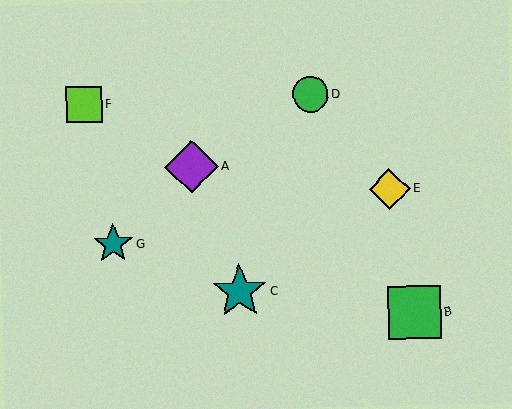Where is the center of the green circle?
The center of the green circle is at (310, 94).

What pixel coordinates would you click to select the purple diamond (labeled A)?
Click at (192, 167) to select the purple diamond A.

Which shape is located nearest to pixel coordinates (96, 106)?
The lime square (labeled F) at (84, 105) is nearest to that location.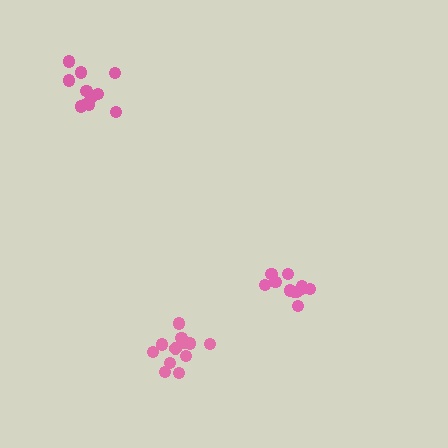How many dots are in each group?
Group 1: 12 dots, Group 2: 11 dots, Group 3: 11 dots (34 total).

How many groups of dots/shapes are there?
There are 3 groups.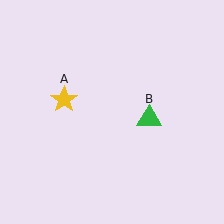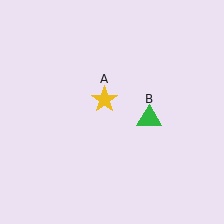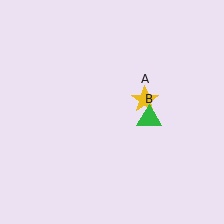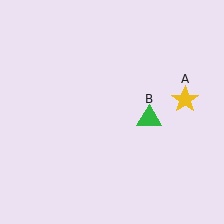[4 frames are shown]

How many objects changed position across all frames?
1 object changed position: yellow star (object A).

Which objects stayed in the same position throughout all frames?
Green triangle (object B) remained stationary.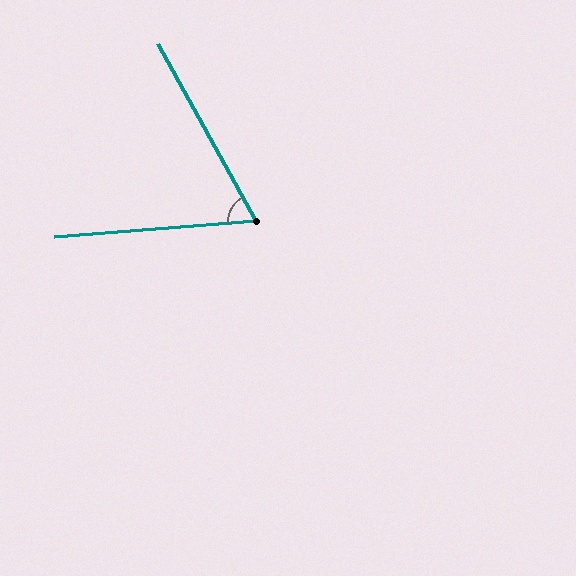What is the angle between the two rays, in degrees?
Approximately 66 degrees.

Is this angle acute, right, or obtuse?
It is acute.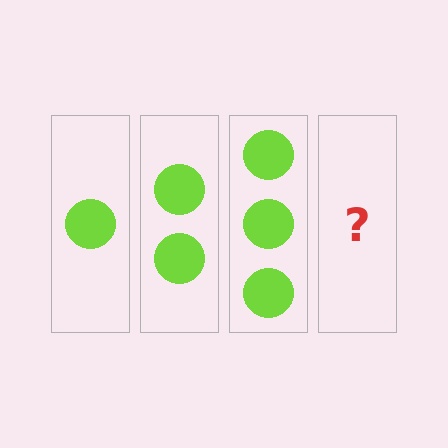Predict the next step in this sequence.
The next step is 4 circles.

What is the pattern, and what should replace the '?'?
The pattern is that each step adds one more circle. The '?' should be 4 circles.